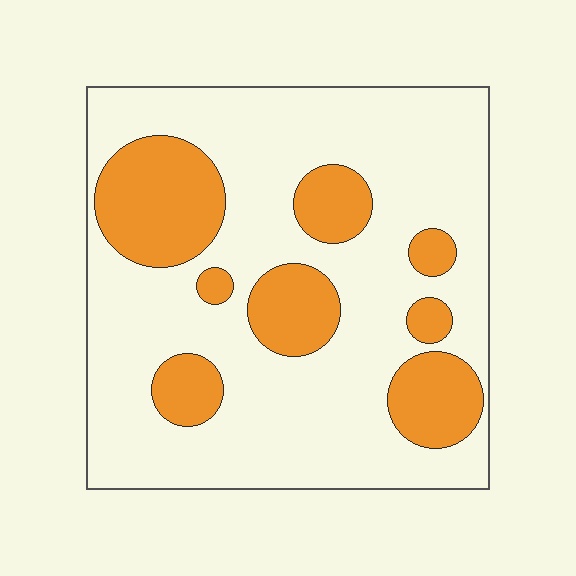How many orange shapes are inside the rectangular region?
8.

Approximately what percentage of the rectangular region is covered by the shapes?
Approximately 25%.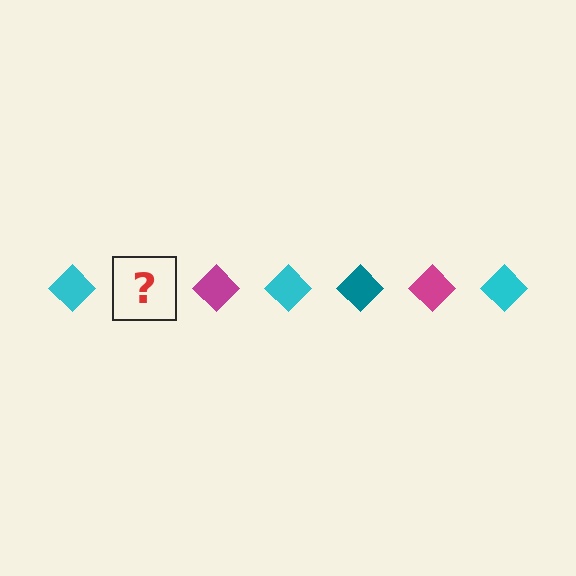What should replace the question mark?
The question mark should be replaced with a teal diamond.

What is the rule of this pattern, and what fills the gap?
The rule is that the pattern cycles through cyan, teal, magenta diamonds. The gap should be filled with a teal diamond.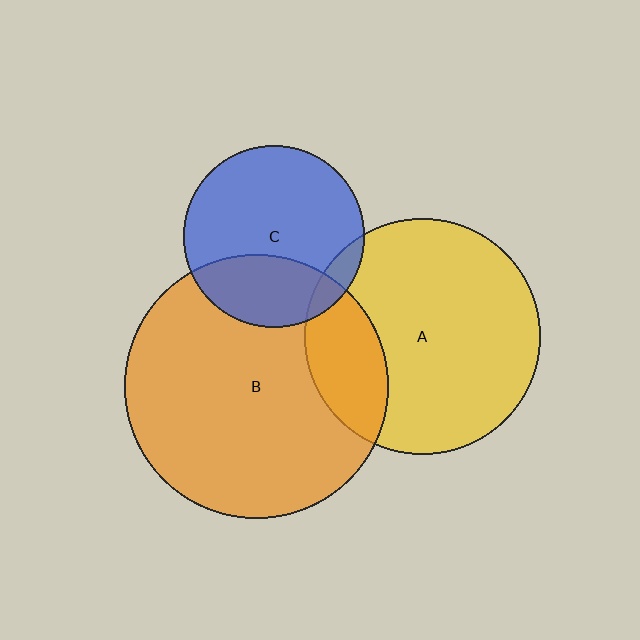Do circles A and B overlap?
Yes.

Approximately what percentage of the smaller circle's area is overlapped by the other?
Approximately 20%.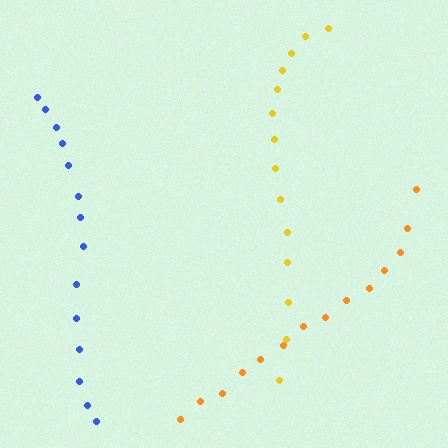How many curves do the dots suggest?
There are 3 distinct paths.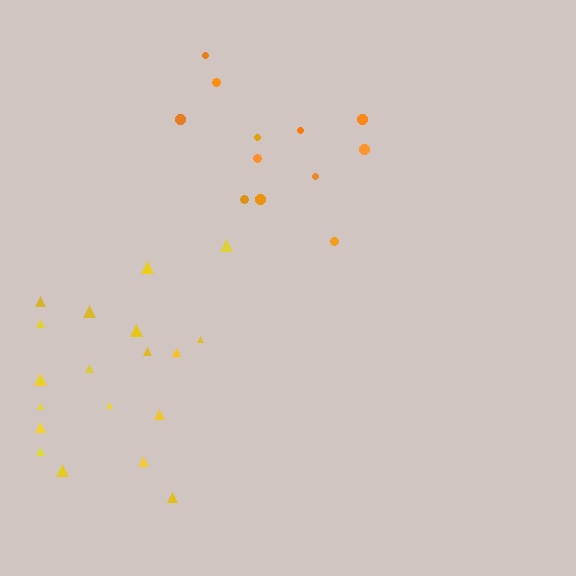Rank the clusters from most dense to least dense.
yellow, orange.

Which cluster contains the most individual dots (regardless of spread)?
Yellow (21).